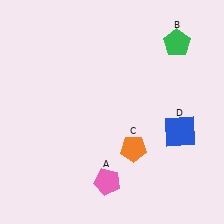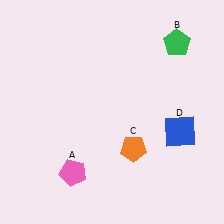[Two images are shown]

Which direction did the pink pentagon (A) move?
The pink pentagon (A) moved left.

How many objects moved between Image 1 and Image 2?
1 object moved between the two images.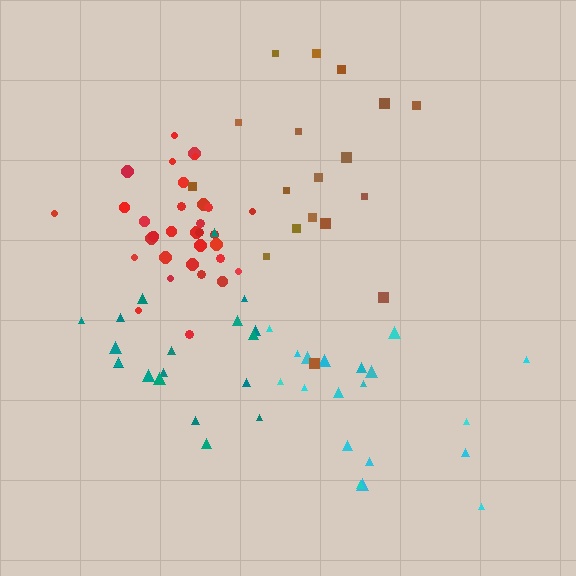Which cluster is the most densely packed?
Red.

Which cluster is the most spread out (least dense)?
Cyan.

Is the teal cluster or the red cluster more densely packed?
Red.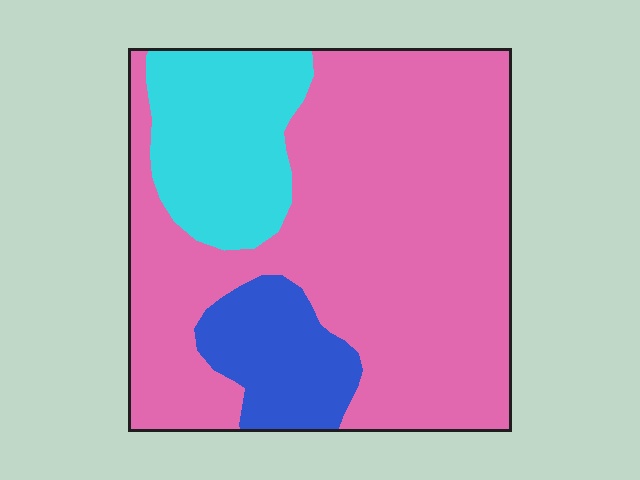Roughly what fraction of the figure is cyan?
Cyan covers 18% of the figure.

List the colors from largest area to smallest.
From largest to smallest: pink, cyan, blue.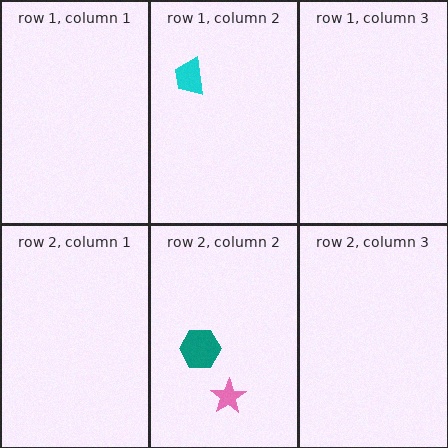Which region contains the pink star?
The row 2, column 2 region.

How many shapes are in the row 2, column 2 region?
2.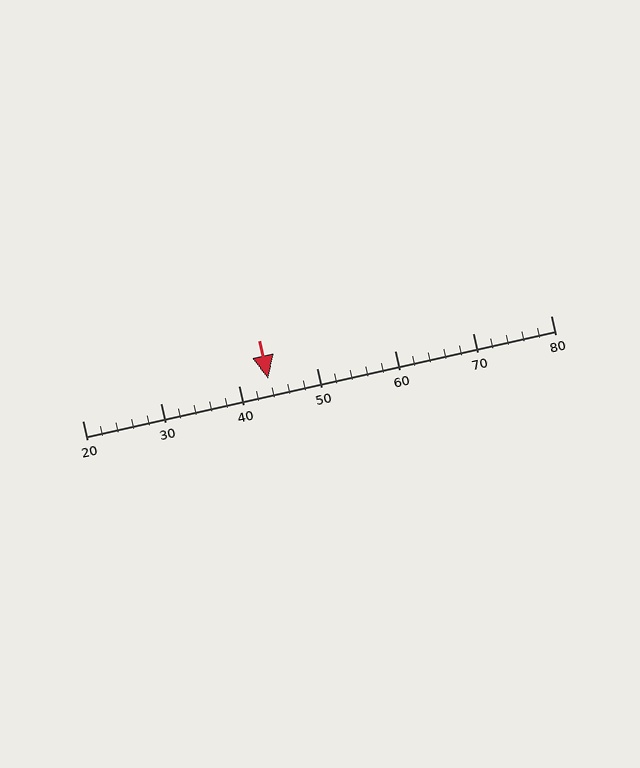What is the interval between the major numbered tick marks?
The major tick marks are spaced 10 units apart.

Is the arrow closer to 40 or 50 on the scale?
The arrow is closer to 40.